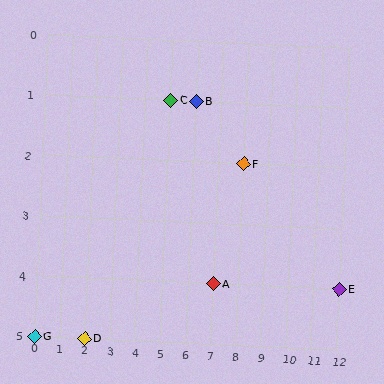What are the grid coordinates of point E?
Point E is at grid coordinates (12, 4).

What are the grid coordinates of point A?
Point A is at grid coordinates (7, 4).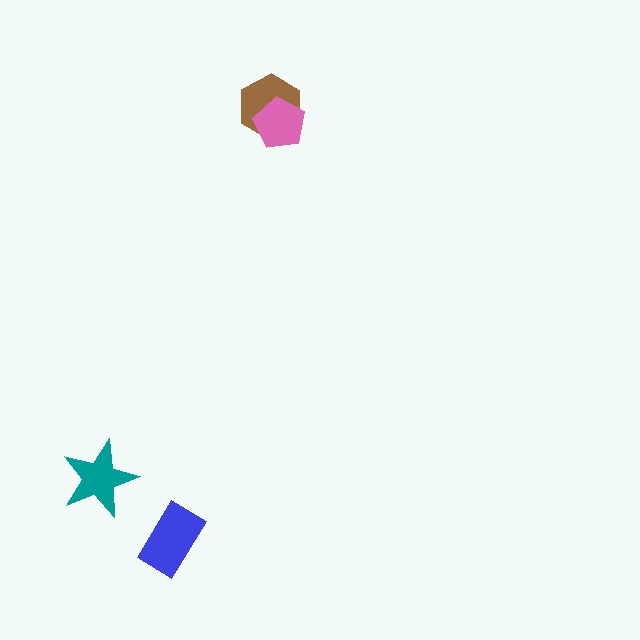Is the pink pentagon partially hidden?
No, no other shape covers it.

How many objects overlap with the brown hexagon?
1 object overlaps with the brown hexagon.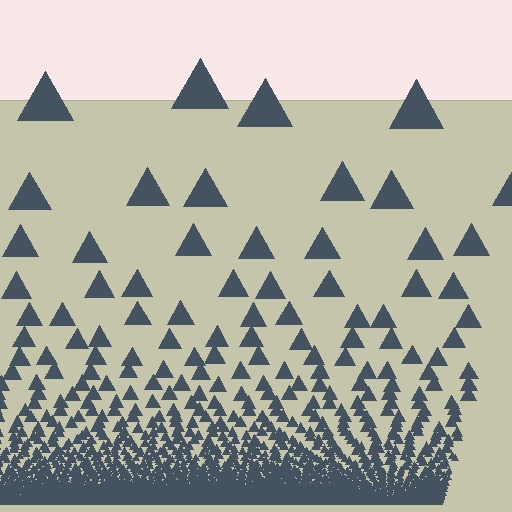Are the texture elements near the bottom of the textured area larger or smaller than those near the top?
Smaller. The gradient is inverted — elements near the bottom are smaller and denser.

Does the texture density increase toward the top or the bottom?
Density increases toward the bottom.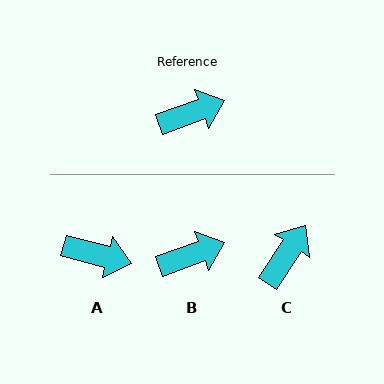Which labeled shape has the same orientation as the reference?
B.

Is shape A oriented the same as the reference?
No, it is off by about 34 degrees.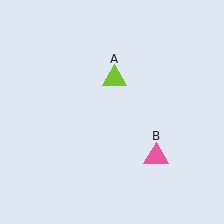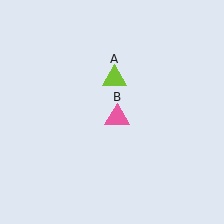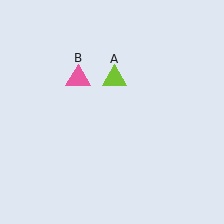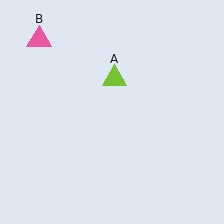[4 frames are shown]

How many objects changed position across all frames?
1 object changed position: pink triangle (object B).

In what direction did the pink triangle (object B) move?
The pink triangle (object B) moved up and to the left.